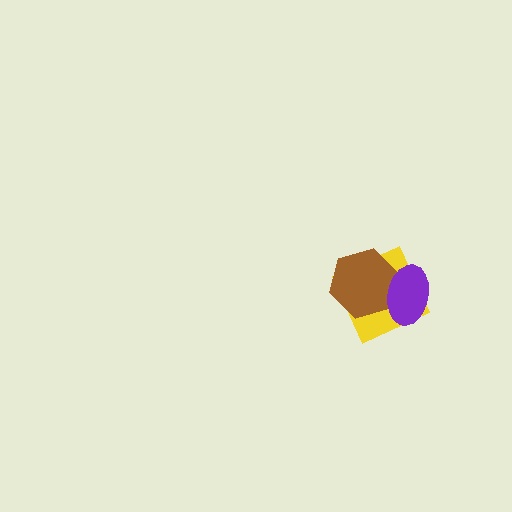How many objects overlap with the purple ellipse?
2 objects overlap with the purple ellipse.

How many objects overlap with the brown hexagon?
2 objects overlap with the brown hexagon.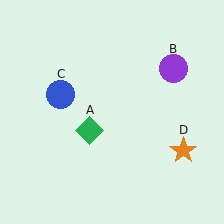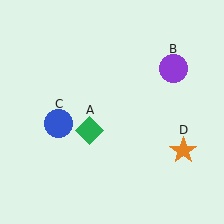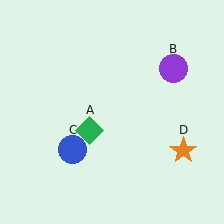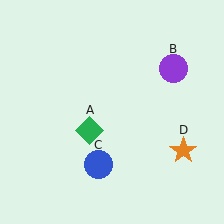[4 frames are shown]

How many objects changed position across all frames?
1 object changed position: blue circle (object C).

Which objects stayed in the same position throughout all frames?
Green diamond (object A) and purple circle (object B) and orange star (object D) remained stationary.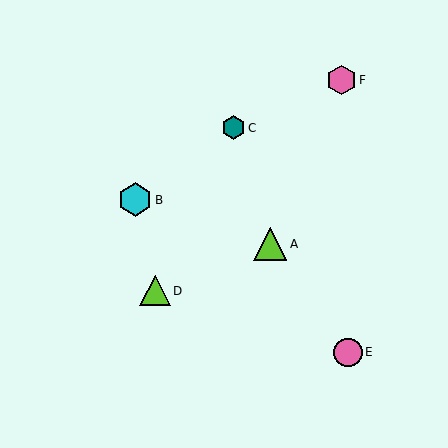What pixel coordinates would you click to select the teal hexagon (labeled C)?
Click at (233, 128) to select the teal hexagon C.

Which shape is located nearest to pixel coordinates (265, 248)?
The lime triangle (labeled A) at (270, 244) is nearest to that location.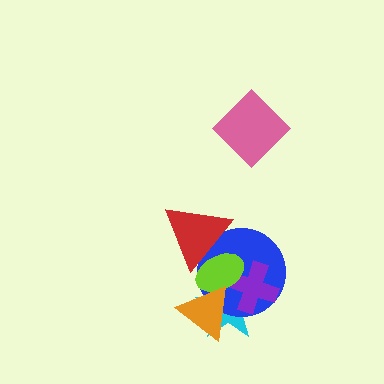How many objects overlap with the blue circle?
5 objects overlap with the blue circle.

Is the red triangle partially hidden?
No, no other shape covers it.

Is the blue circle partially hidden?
Yes, it is partially covered by another shape.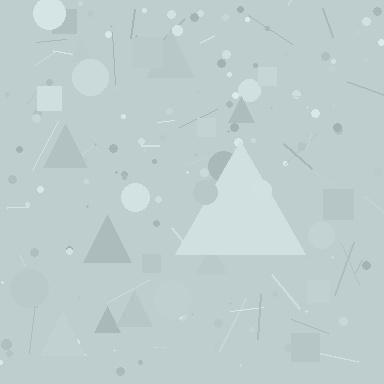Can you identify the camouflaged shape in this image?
The camouflaged shape is a triangle.